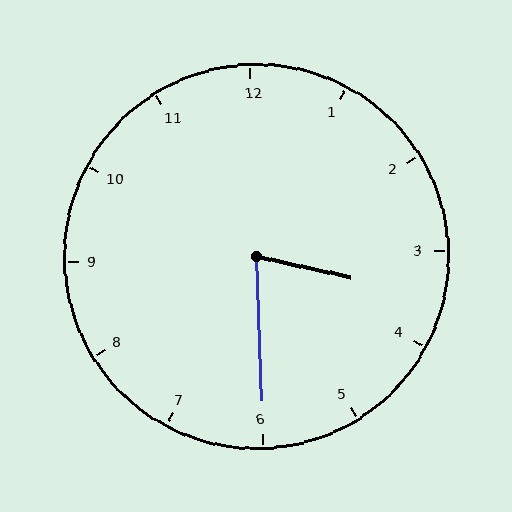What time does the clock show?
3:30.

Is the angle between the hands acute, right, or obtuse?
It is acute.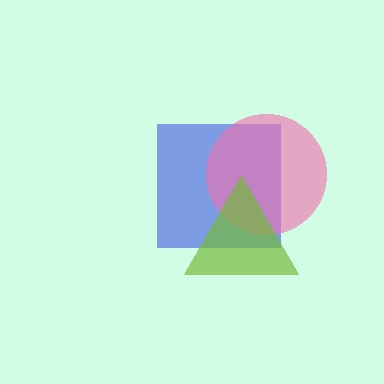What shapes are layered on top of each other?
The layered shapes are: a blue square, a pink circle, a lime triangle.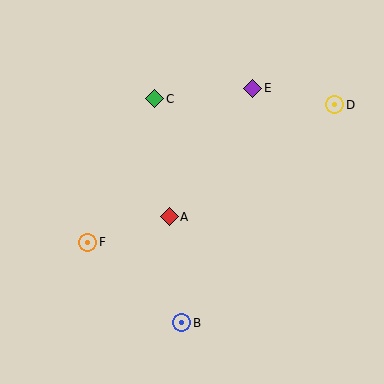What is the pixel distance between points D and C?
The distance between D and C is 180 pixels.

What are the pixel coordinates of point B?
Point B is at (182, 323).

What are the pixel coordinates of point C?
Point C is at (155, 99).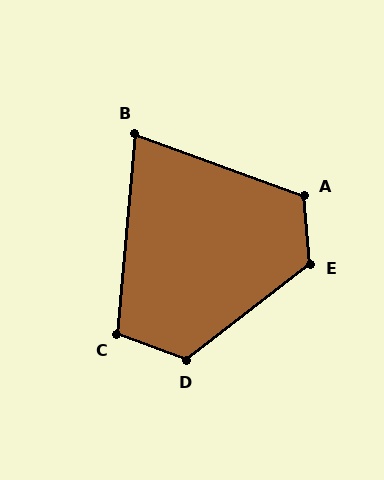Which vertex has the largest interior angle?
E, at approximately 123 degrees.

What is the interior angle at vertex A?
Approximately 115 degrees (obtuse).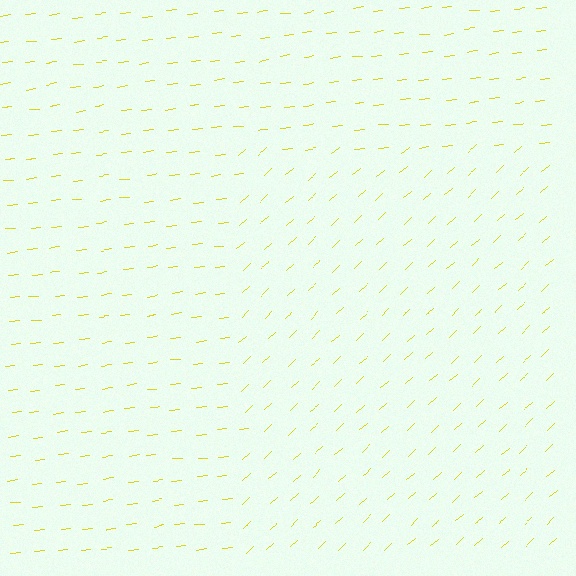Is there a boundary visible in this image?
Yes, there is a texture boundary formed by a change in line orientation.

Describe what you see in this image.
The image is filled with small yellow line segments. A rectangle region in the image has lines oriented differently from the surrounding lines, creating a visible texture boundary.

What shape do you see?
I see a rectangle.